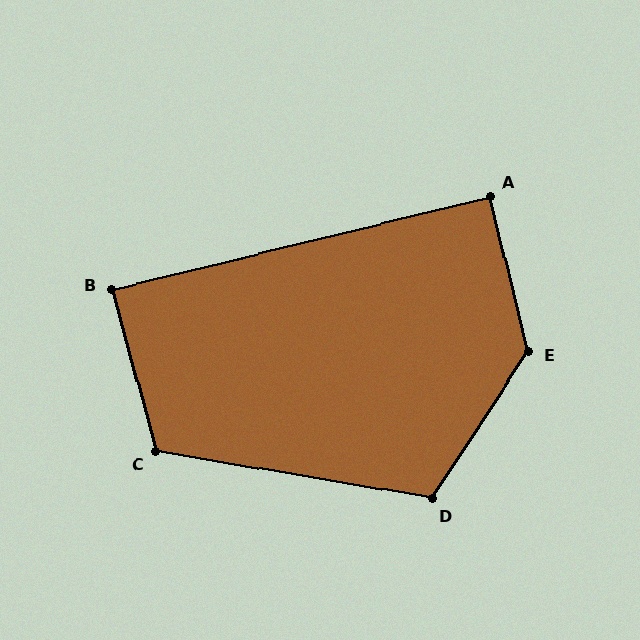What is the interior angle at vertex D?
Approximately 114 degrees (obtuse).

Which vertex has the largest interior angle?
E, at approximately 133 degrees.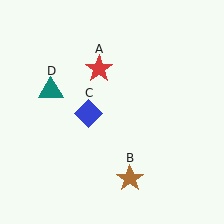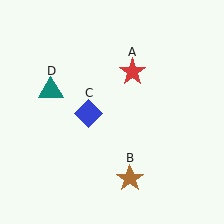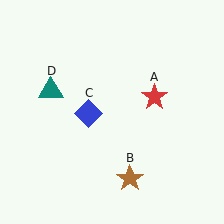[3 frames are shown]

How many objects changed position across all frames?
1 object changed position: red star (object A).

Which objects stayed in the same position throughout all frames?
Brown star (object B) and blue diamond (object C) and teal triangle (object D) remained stationary.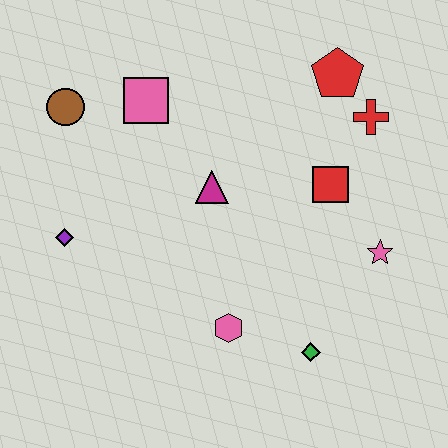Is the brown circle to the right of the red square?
No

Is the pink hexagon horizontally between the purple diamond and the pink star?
Yes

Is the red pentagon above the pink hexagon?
Yes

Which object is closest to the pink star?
The red square is closest to the pink star.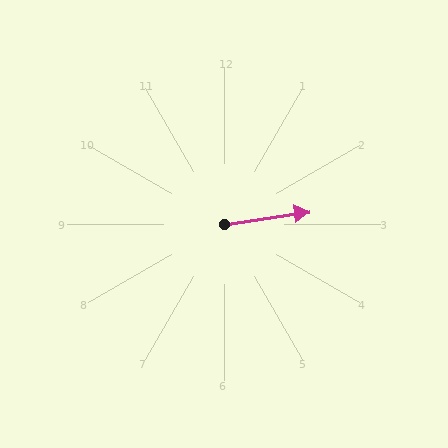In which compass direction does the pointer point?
East.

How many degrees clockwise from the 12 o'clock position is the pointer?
Approximately 81 degrees.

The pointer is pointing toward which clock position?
Roughly 3 o'clock.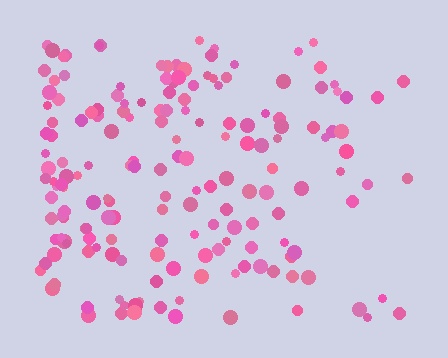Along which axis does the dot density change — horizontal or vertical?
Horizontal.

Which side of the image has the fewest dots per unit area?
The right.